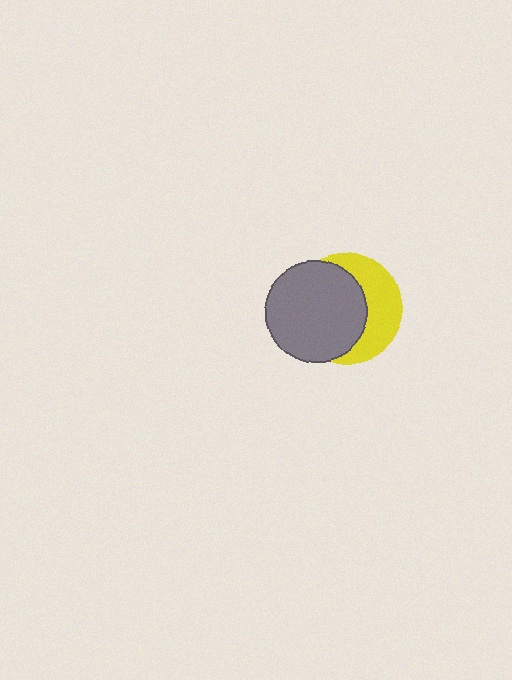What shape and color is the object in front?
The object in front is a gray circle.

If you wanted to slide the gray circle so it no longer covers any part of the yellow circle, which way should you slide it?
Slide it left — that is the most direct way to separate the two shapes.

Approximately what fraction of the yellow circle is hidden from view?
Roughly 59% of the yellow circle is hidden behind the gray circle.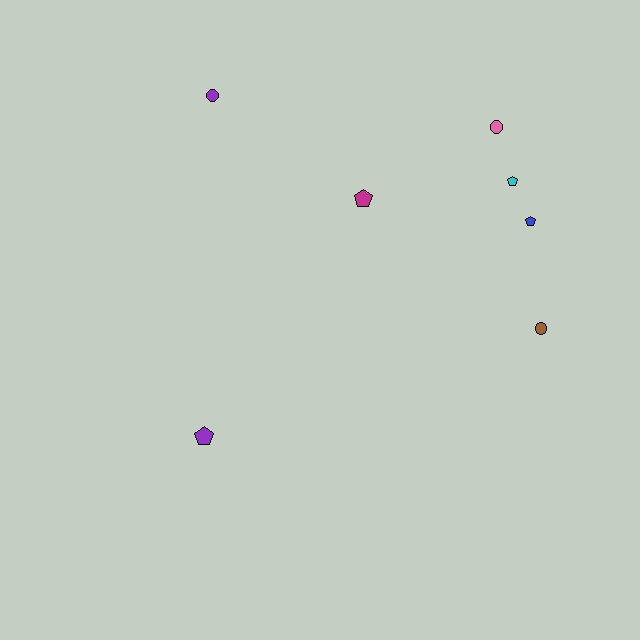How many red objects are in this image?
There are no red objects.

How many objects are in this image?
There are 7 objects.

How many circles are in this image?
There are 3 circles.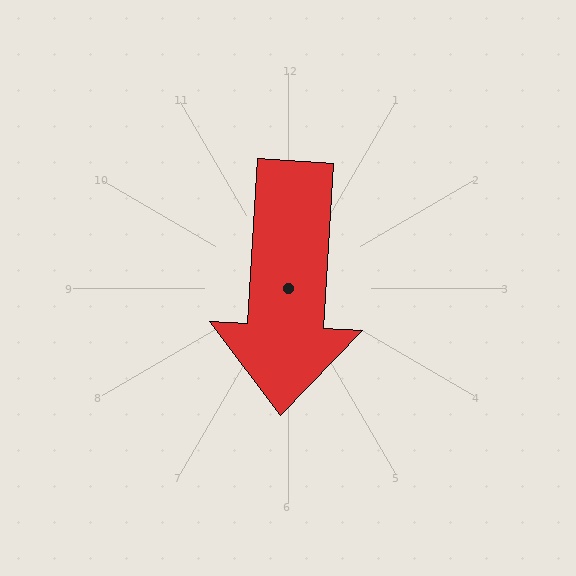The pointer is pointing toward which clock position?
Roughly 6 o'clock.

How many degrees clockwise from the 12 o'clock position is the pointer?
Approximately 183 degrees.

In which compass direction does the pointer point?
South.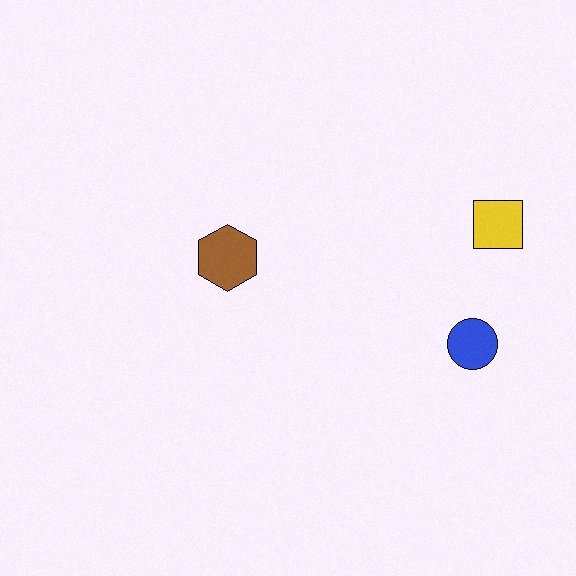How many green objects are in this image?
There are no green objects.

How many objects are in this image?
There are 3 objects.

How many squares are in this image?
There is 1 square.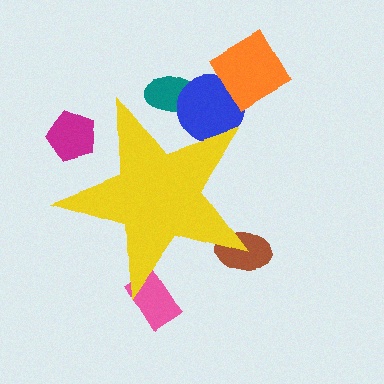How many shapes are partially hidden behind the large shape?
5 shapes are partially hidden.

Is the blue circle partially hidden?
Yes, the blue circle is partially hidden behind the yellow star.